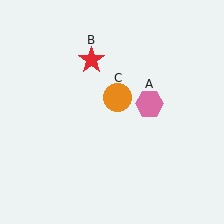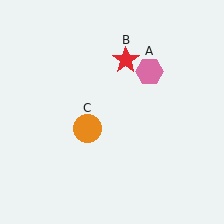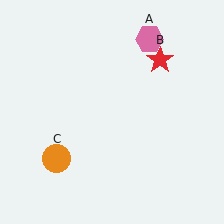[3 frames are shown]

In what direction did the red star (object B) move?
The red star (object B) moved right.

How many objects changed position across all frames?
3 objects changed position: pink hexagon (object A), red star (object B), orange circle (object C).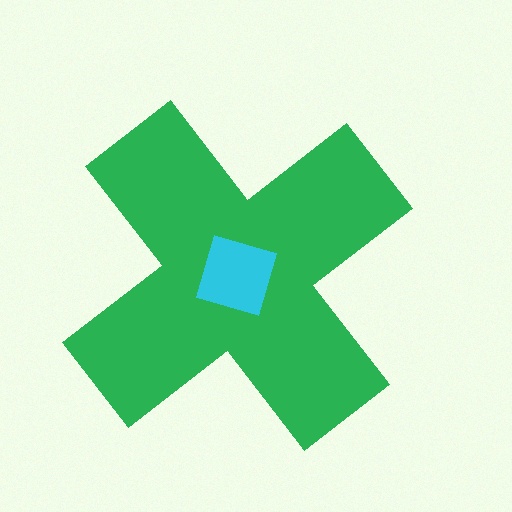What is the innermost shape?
The cyan diamond.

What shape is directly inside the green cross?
The cyan diamond.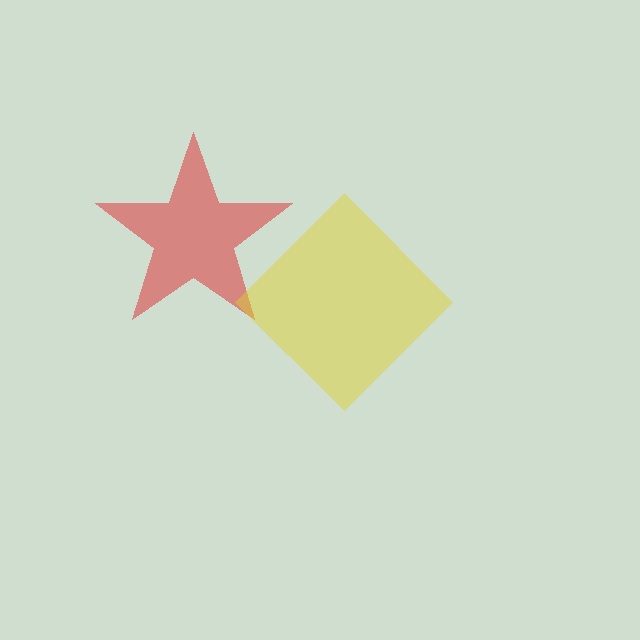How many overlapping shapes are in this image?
There are 2 overlapping shapes in the image.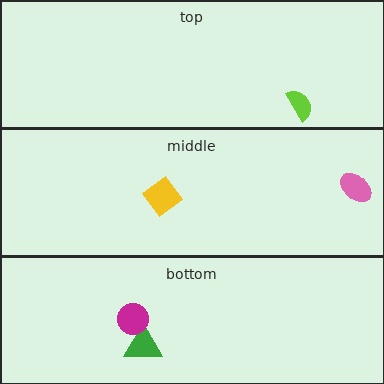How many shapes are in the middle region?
2.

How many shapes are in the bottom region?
2.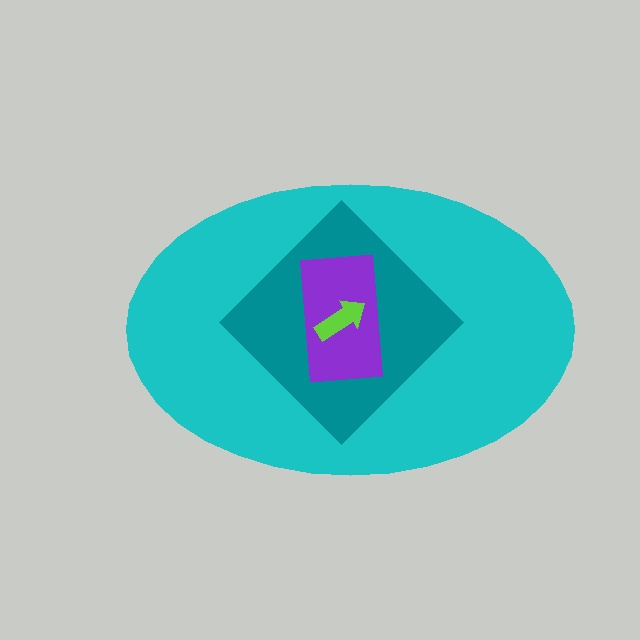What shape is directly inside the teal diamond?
The purple rectangle.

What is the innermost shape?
The lime arrow.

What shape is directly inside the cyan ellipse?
The teal diamond.